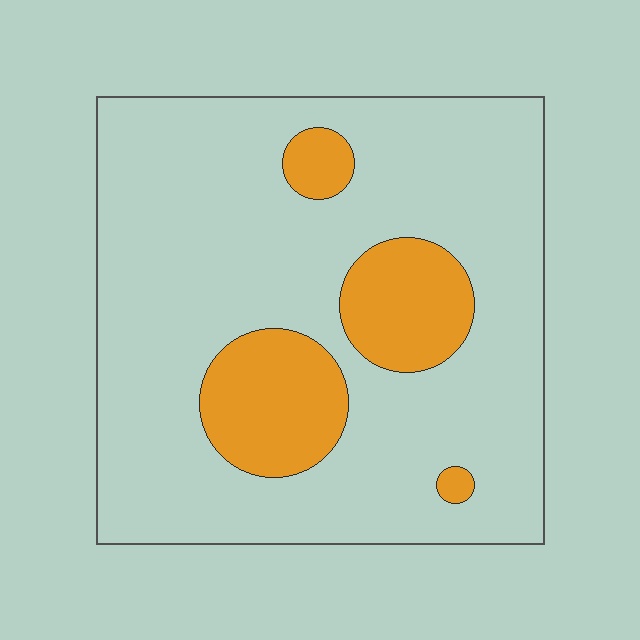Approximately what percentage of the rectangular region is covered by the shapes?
Approximately 20%.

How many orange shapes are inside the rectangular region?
4.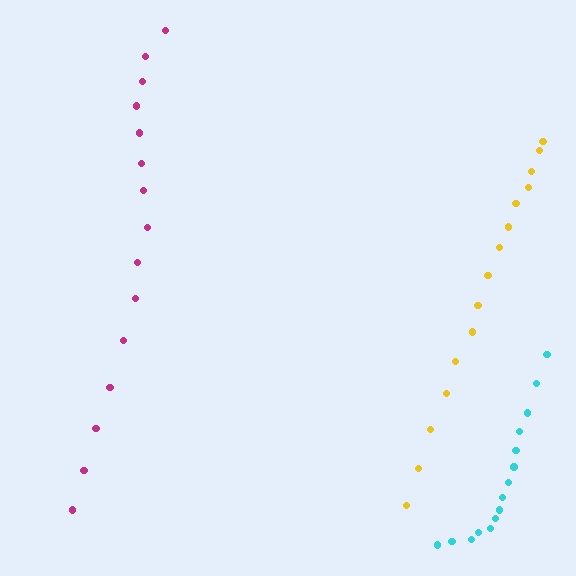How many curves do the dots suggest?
There are 3 distinct paths.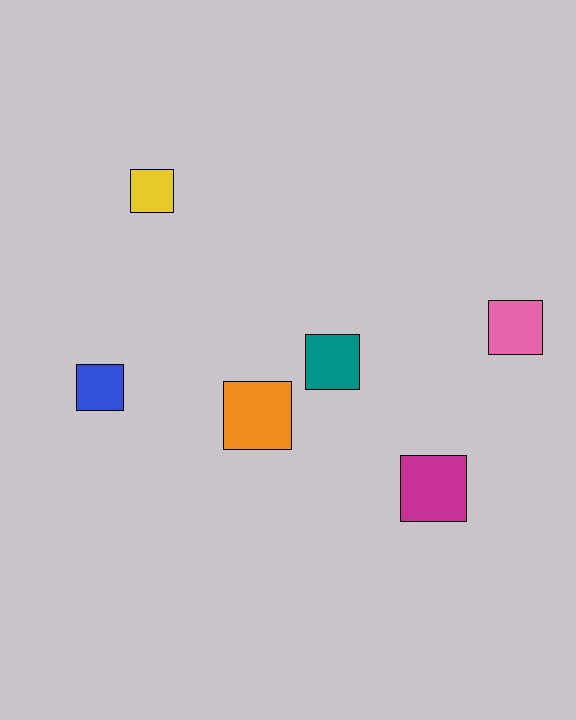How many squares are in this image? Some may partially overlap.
There are 6 squares.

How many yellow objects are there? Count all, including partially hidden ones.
There is 1 yellow object.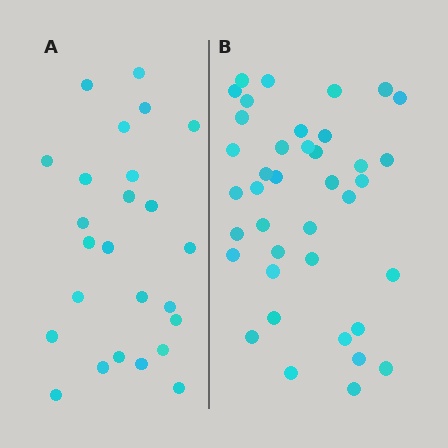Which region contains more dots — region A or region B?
Region B (the right region) has more dots.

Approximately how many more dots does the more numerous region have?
Region B has approximately 15 more dots than region A.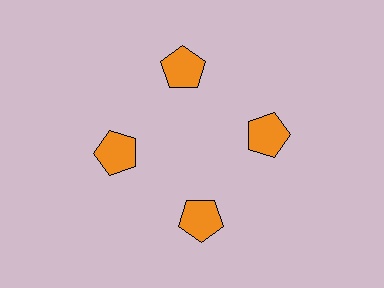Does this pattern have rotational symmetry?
Yes, this pattern has 4-fold rotational symmetry. It looks the same after rotating 90 degrees around the center.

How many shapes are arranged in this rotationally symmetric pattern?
There are 4 shapes, arranged in 4 groups of 1.